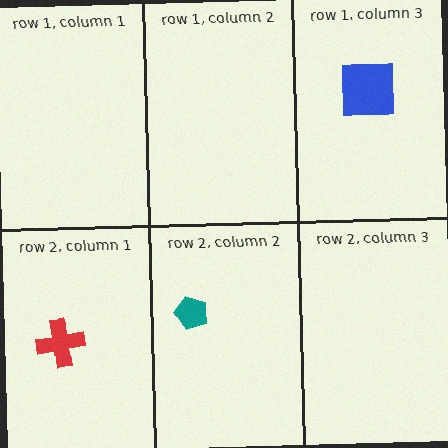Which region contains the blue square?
The row 1, column 3 region.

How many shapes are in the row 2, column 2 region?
1.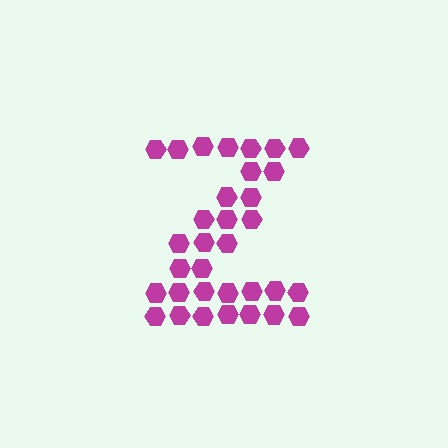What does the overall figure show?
The overall figure shows the letter Z.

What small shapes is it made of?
It is made of small hexagons.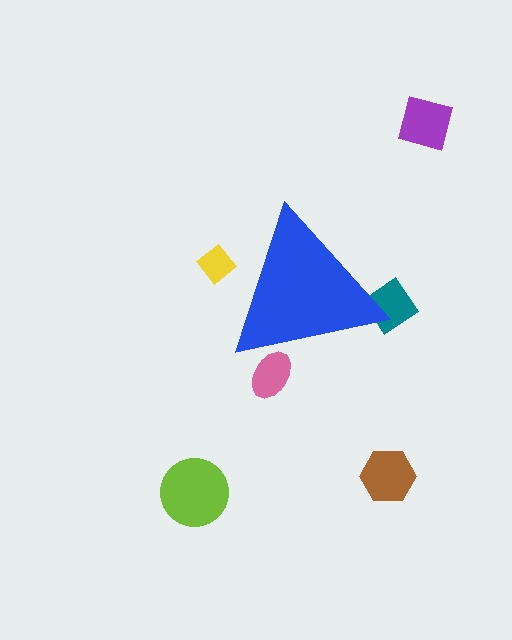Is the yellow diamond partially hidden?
Yes, the yellow diamond is partially hidden behind the blue triangle.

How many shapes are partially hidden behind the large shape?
3 shapes are partially hidden.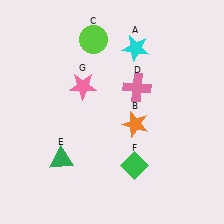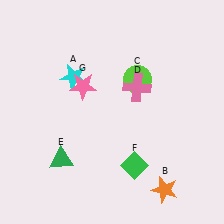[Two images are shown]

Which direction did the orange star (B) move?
The orange star (B) moved down.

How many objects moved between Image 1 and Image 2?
3 objects moved between the two images.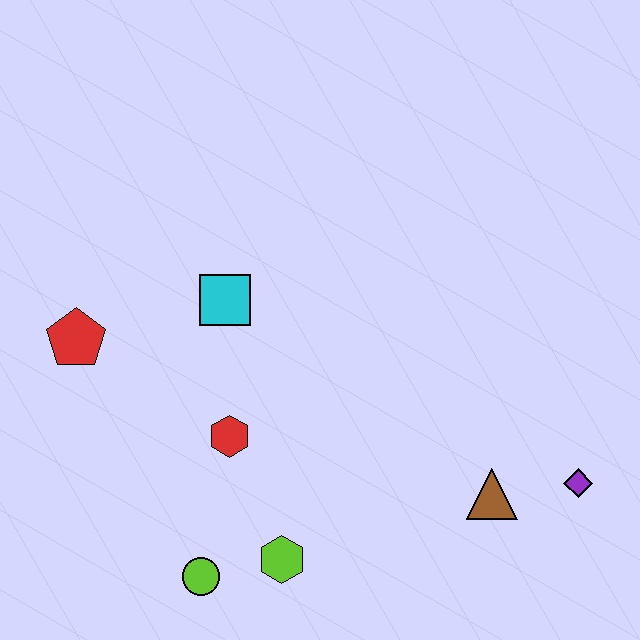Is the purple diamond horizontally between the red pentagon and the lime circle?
No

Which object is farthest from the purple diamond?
The red pentagon is farthest from the purple diamond.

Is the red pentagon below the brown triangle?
No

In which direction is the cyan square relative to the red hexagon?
The cyan square is above the red hexagon.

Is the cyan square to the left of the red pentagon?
No